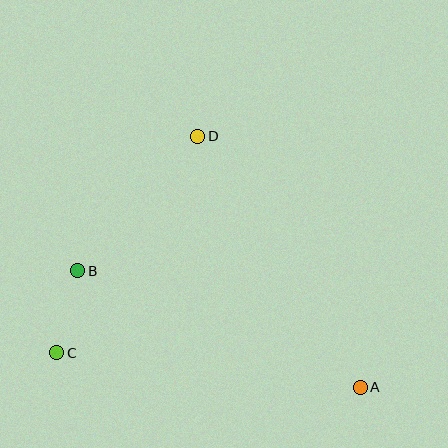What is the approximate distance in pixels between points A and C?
The distance between A and C is approximately 305 pixels.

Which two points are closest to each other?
Points B and C are closest to each other.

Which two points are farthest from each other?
Points A and B are farthest from each other.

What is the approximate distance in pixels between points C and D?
The distance between C and D is approximately 258 pixels.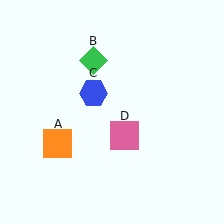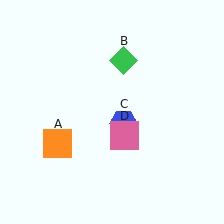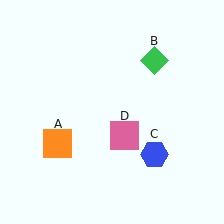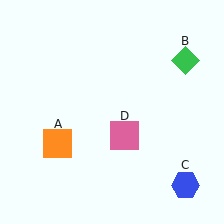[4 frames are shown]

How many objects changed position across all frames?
2 objects changed position: green diamond (object B), blue hexagon (object C).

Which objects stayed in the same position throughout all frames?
Orange square (object A) and pink square (object D) remained stationary.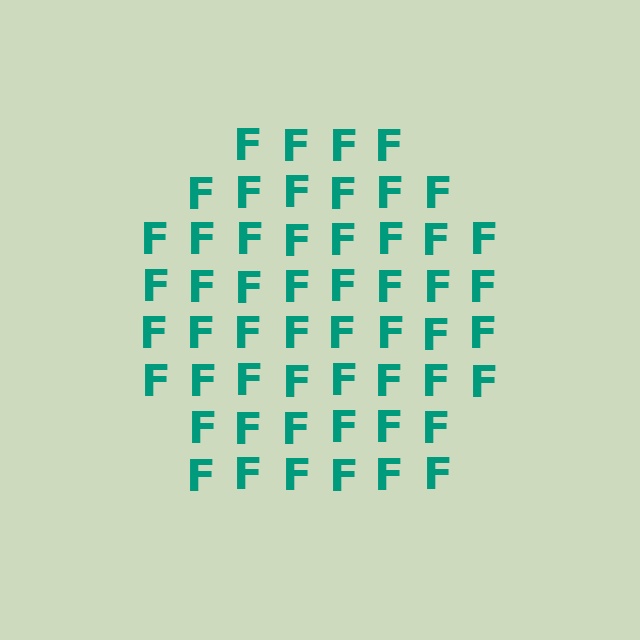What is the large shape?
The large shape is a hexagon.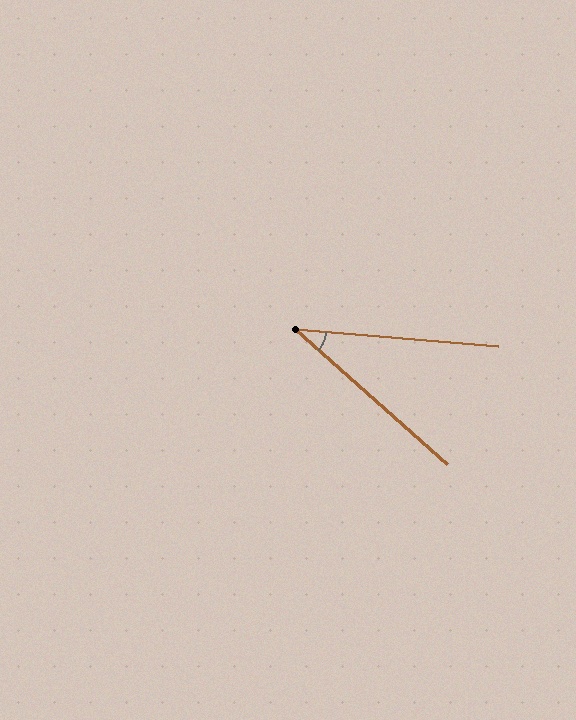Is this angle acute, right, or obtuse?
It is acute.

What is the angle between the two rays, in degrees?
Approximately 37 degrees.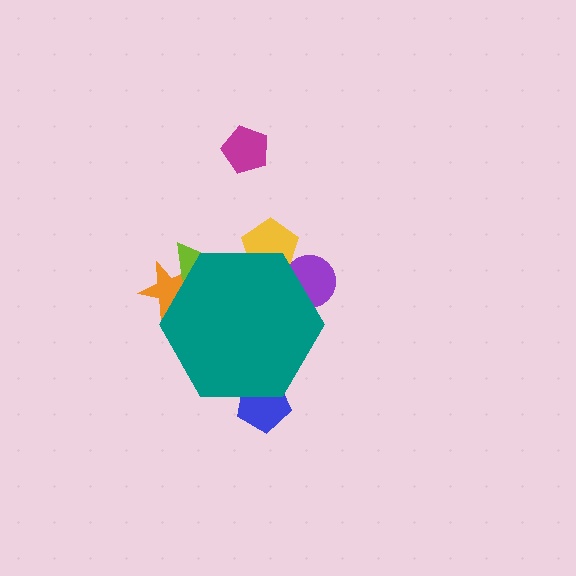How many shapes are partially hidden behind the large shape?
5 shapes are partially hidden.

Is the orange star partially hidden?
Yes, the orange star is partially hidden behind the teal hexagon.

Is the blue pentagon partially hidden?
Yes, the blue pentagon is partially hidden behind the teal hexagon.